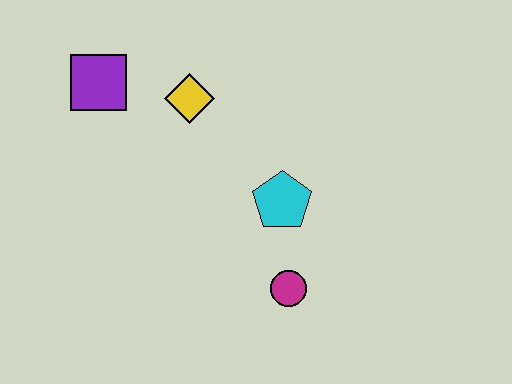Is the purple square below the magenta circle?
No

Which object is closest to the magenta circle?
The cyan pentagon is closest to the magenta circle.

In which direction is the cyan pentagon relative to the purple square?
The cyan pentagon is to the right of the purple square.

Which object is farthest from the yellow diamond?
The magenta circle is farthest from the yellow diamond.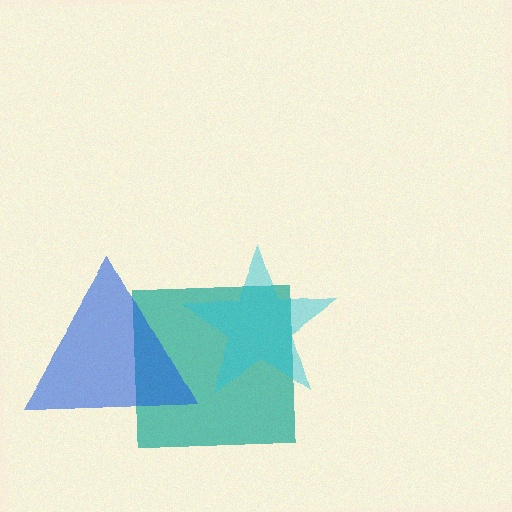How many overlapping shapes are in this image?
There are 3 overlapping shapes in the image.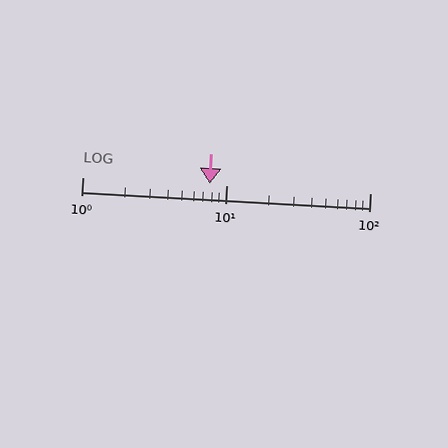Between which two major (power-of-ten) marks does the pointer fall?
The pointer is between 1 and 10.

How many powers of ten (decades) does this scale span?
The scale spans 2 decades, from 1 to 100.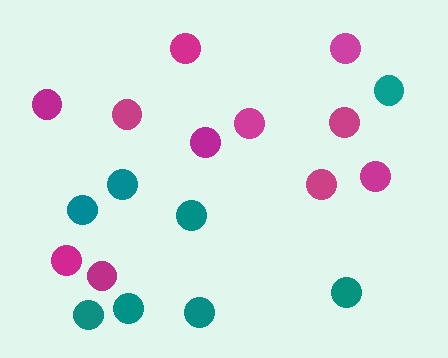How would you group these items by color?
There are 2 groups: one group of magenta circles (11) and one group of teal circles (8).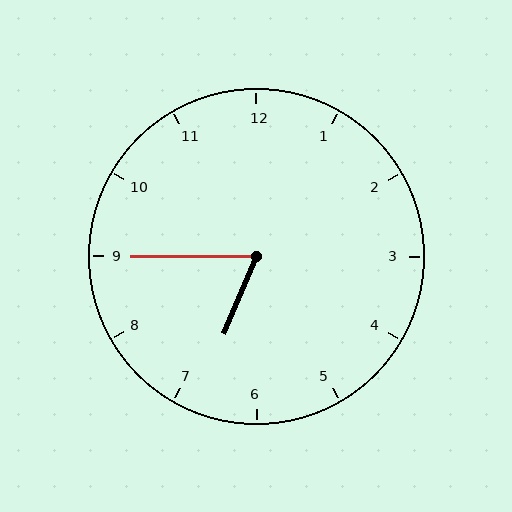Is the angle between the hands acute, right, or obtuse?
It is acute.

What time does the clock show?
6:45.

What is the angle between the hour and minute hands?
Approximately 68 degrees.